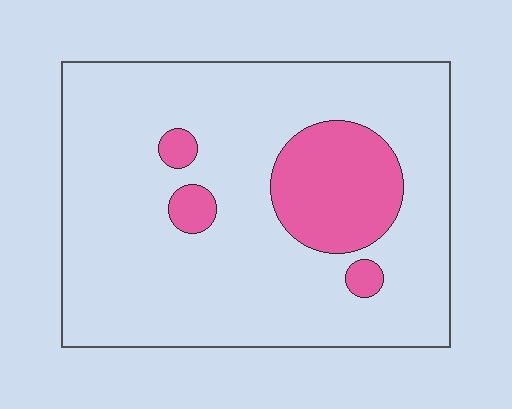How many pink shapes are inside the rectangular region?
4.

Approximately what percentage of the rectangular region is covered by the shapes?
Approximately 15%.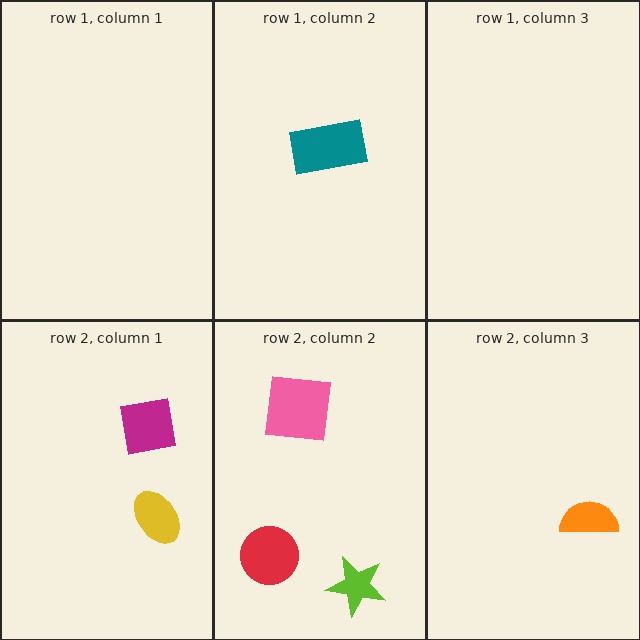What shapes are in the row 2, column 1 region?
The magenta square, the yellow ellipse.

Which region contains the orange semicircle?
The row 2, column 3 region.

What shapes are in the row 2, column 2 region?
The pink square, the red circle, the lime star.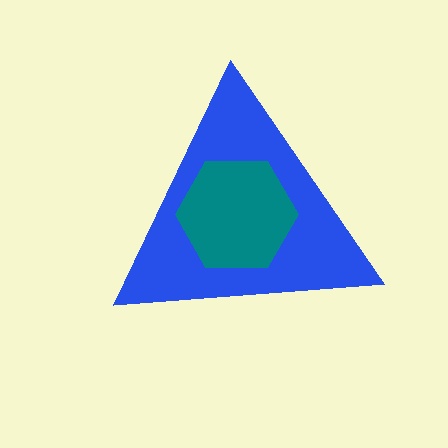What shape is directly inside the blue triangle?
The teal hexagon.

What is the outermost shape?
The blue triangle.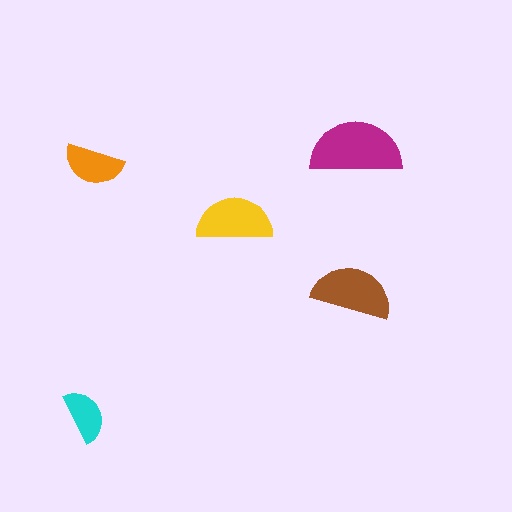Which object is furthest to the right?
The magenta semicircle is rightmost.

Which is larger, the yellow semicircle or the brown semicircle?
The brown one.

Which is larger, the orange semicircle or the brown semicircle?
The brown one.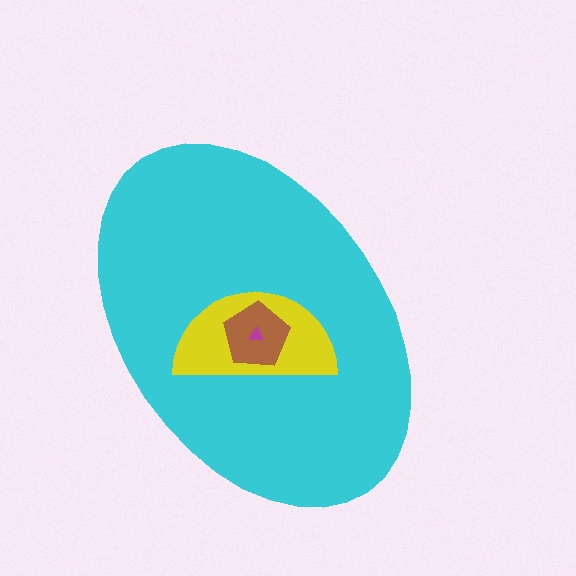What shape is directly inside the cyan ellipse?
The yellow semicircle.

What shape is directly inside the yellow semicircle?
The brown pentagon.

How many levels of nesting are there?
4.